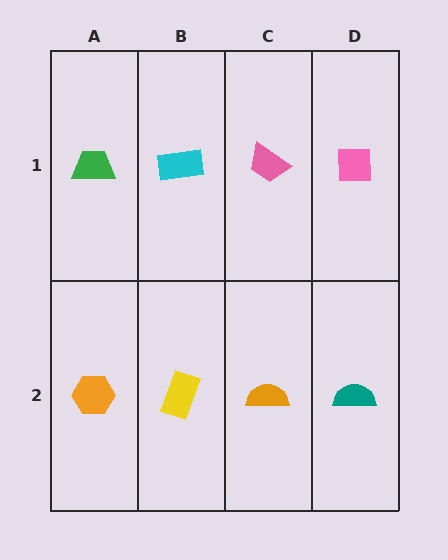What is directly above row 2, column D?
A pink square.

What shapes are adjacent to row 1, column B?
A yellow rectangle (row 2, column B), a green trapezoid (row 1, column A), a pink trapezoid (row 1, column C).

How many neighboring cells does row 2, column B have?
3.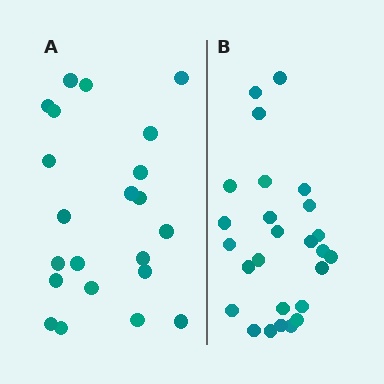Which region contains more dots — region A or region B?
Region B (the right region) has more dots.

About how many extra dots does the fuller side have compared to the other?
Region B has about 4 more dots than region A.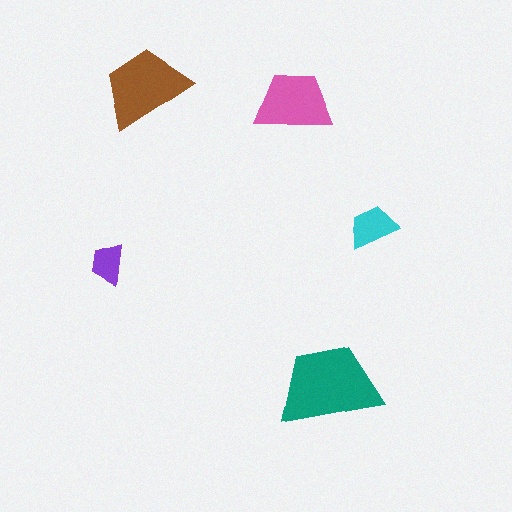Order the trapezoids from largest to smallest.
the teal one, the brown one, the pink one, the cyan one, the purple one.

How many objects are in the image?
There are 5 objects in the image.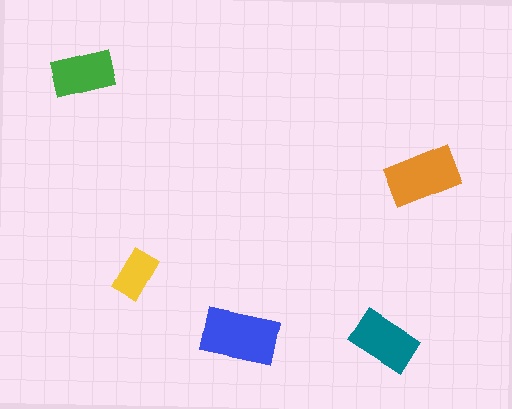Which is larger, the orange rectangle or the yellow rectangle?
The orange one.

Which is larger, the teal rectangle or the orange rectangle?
The orange one.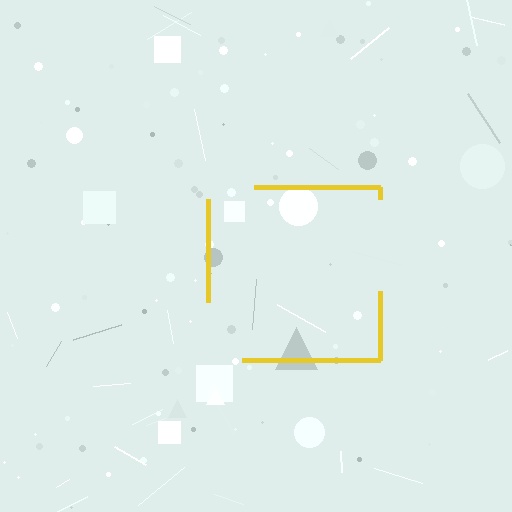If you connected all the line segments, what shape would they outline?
They would outline a square.